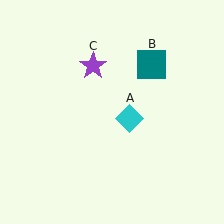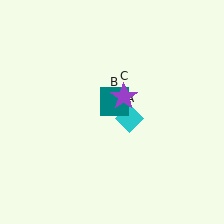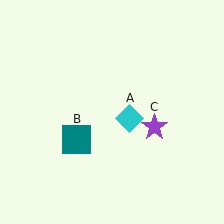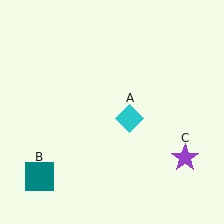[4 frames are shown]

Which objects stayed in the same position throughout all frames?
Cyan diamond (object A) remained stationary.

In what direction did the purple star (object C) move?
The purple star (object C) moved down and to the right.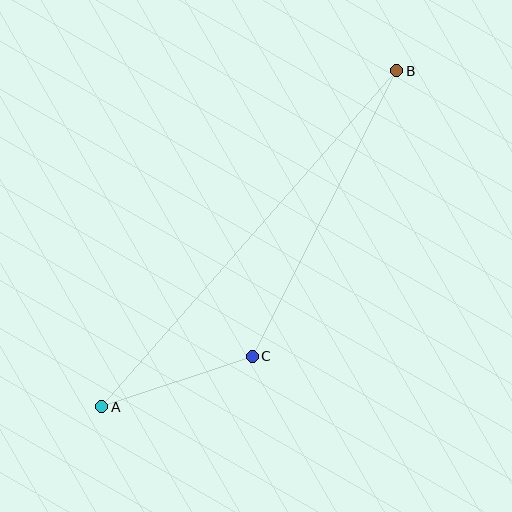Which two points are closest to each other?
Points A and C are closest to each other.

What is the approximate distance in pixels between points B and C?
The distance between B and C is approximately 320 pixels.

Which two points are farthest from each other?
Points A and B are farthest from each other.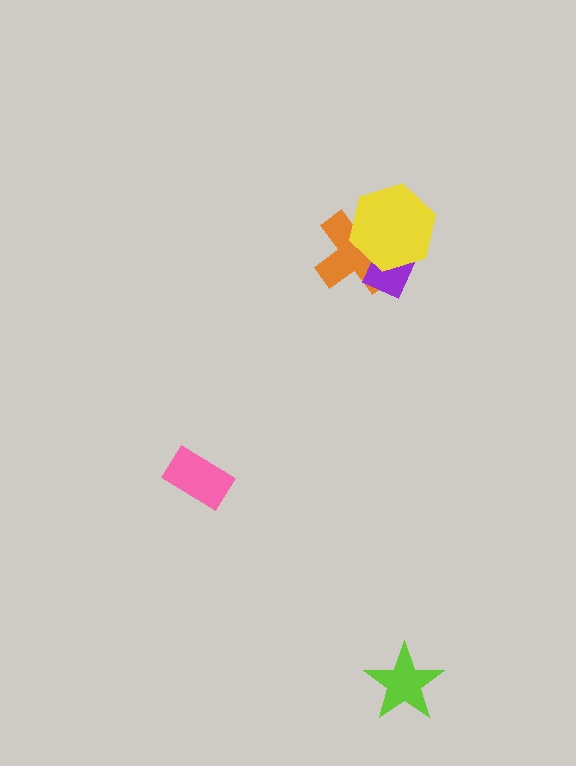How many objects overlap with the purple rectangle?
2 objects overlap with the purple rectangle.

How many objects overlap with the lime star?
0 objects overlap with the lime star.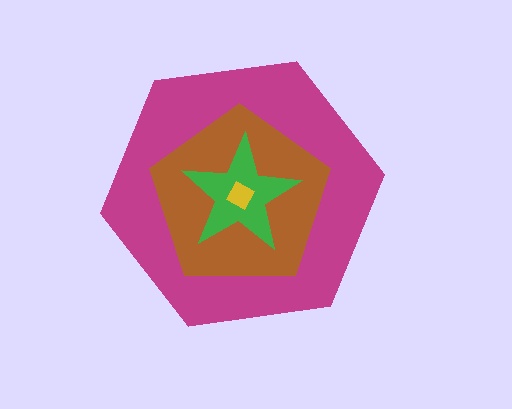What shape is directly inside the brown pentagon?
The green star.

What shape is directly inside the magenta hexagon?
The brown pentagon.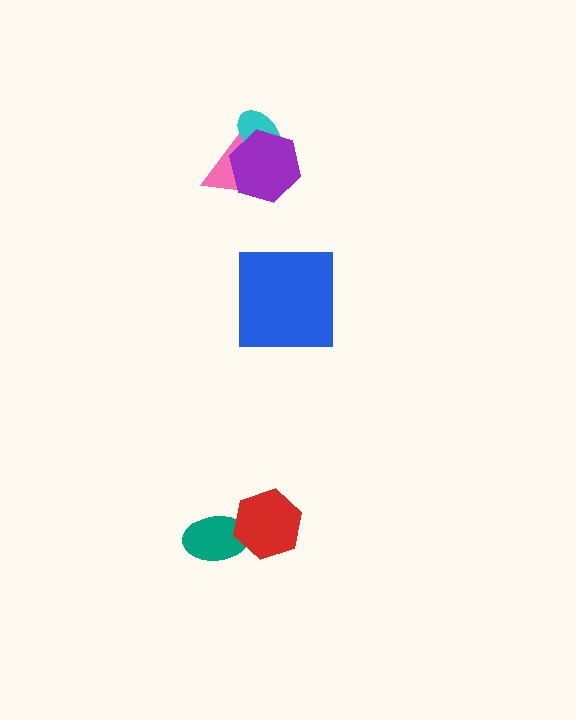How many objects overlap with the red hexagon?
1 object overlaps with the red hexagon.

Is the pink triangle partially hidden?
Yes, it is partially covered by another shape.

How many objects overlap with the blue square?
0 objects overlap with the blue square.